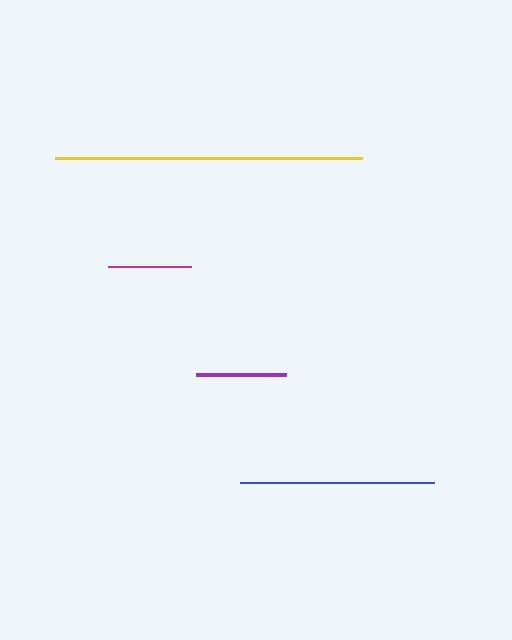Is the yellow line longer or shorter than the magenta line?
The yellow line is longer than the magenta line.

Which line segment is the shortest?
The magenta line is the shortest at approximately 83 pixels.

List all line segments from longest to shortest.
From longest to shortest: yellow, blue, purple, magenta.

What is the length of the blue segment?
The blue segment is approximately 194 pixels long.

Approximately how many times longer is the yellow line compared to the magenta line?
The yellow line is approximately 3.7 times the length of the magenta line.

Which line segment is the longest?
The yellow line is the longest at approximately 307 pixels.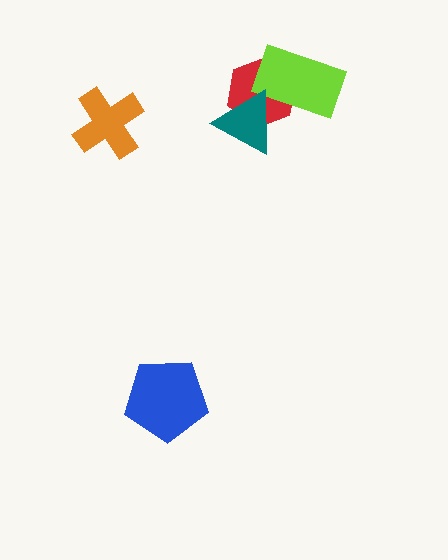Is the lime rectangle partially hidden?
Yes, it is partially covered by another shape.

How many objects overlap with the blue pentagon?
0 objects overlap with the blue pentagon.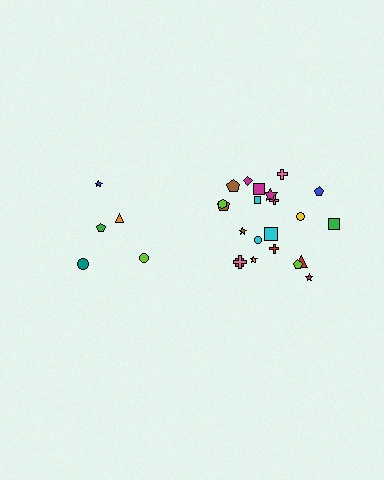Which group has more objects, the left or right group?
The right group.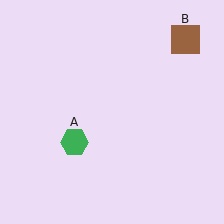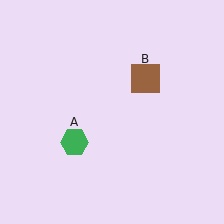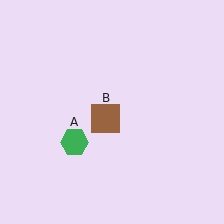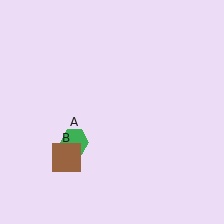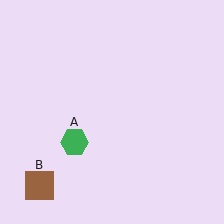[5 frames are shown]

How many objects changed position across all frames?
1 object changed position: brown square (object B).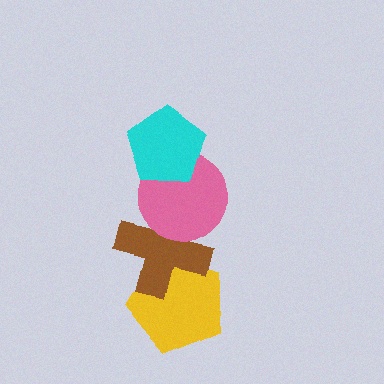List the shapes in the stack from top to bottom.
From top to bottom: the cyan pentagon, the pink circle, the brown cross, the yellow pentagon.